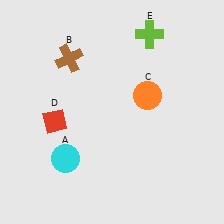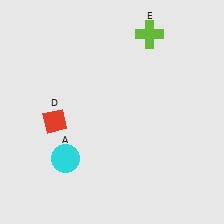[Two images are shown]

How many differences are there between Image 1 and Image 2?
There are 2 differences between the two images.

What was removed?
The brown cross (B), the orange circle (C) were removed in Image 2.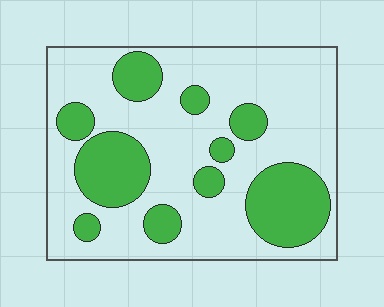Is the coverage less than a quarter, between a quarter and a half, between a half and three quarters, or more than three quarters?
Between a quarter and a half.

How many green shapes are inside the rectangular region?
10.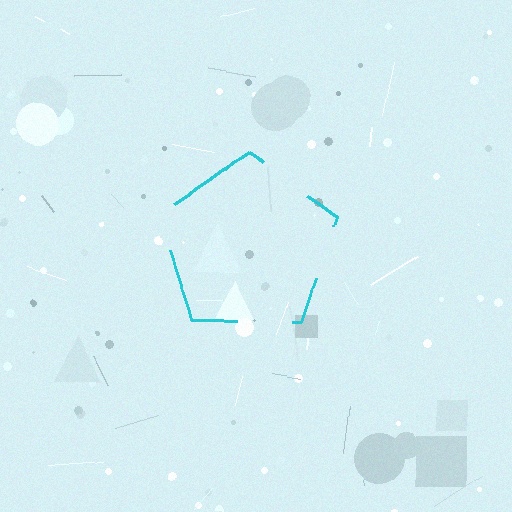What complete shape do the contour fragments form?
The contour fragments form a pentagon.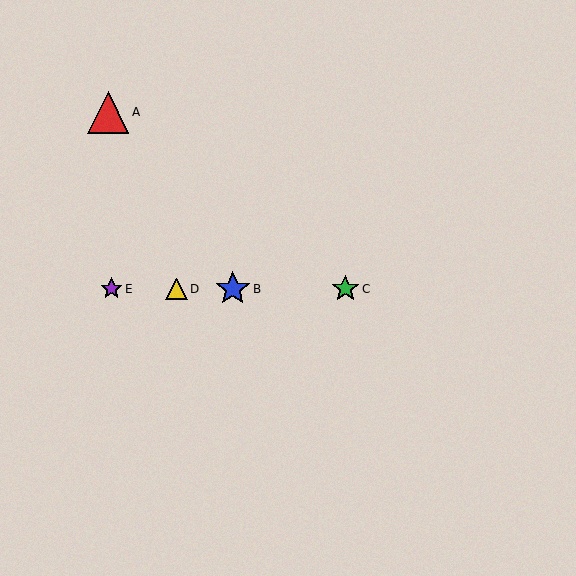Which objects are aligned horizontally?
Objects B, C, D, E are aligned horizontally.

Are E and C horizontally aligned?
Yes, both are at y≈289.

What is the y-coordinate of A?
Object A is at y≈112.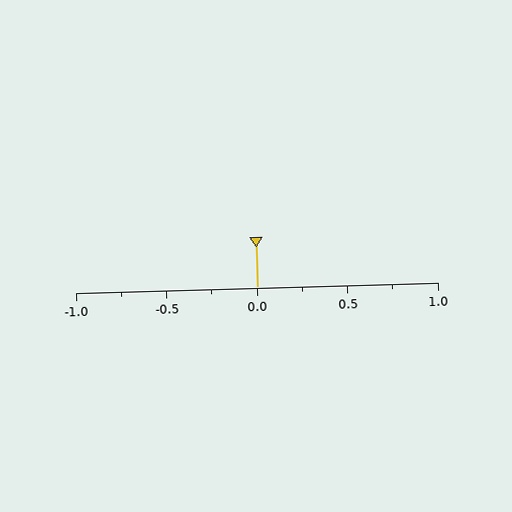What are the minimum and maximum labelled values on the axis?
The axis runs from -1.0 to 1.0.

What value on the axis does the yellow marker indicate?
The marker indicates approximately 0.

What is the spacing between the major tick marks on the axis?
The major ticks are spaced 0.5 apart.